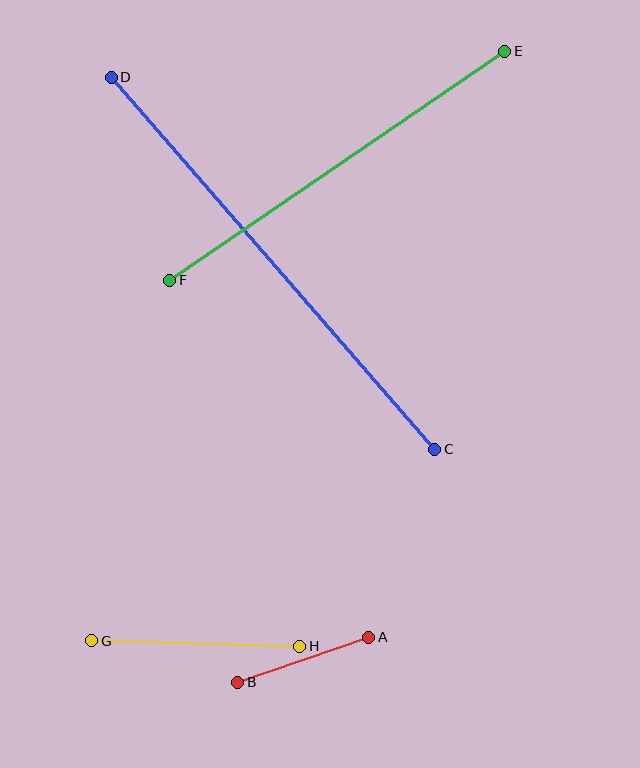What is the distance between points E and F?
The distance is approximately 406 pixels.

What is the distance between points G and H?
The distance is approximately 208 pixels.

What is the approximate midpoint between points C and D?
The midpoint is at approximately (273, 263) pixels.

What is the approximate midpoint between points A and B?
The midpoint is at approximately (303, 660) pixels.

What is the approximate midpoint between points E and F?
The midpoint is at approximately (337, 166) pixels.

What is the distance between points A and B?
The distance is approximately 138 pixels.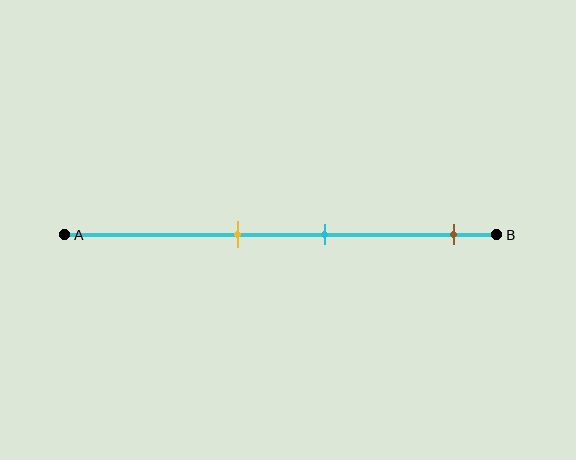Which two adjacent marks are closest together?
The yellow and cyan marks are the closest adjacent pair.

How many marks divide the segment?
There are 3 marks dividing the segment.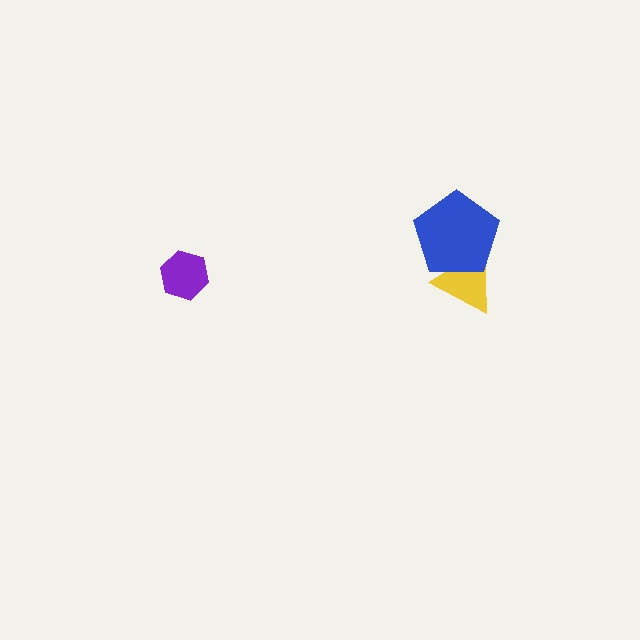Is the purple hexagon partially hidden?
No, no other shape covers it.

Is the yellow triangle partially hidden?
Yes, it is partially covered by another shape.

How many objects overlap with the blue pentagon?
1 object overlaps with the blue pentagon.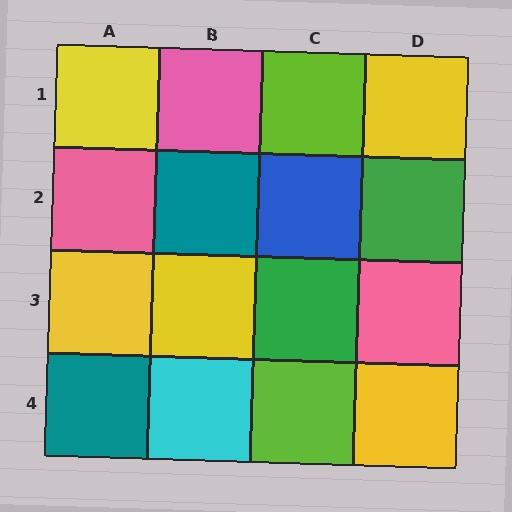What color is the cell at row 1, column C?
Lime.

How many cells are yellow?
5 cells are yellow.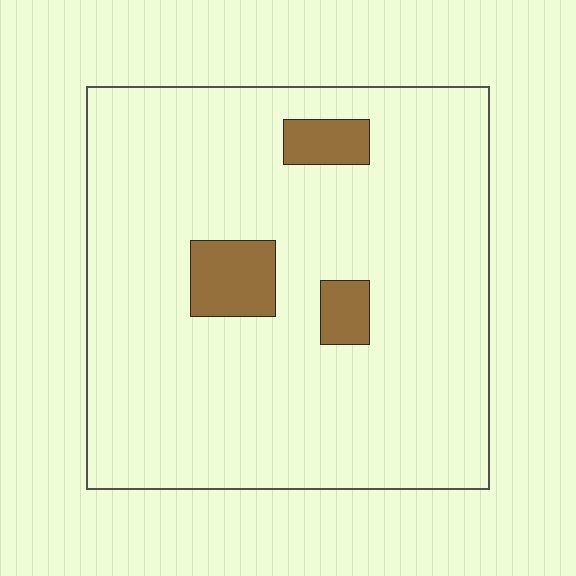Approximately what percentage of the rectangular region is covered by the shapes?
Approximately 10%.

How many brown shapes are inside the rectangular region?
3.